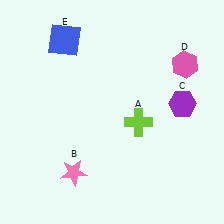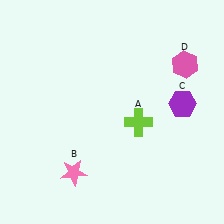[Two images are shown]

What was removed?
The blue square (E) was removed in Image 2.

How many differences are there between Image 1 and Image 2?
There is 1 difference between the two images.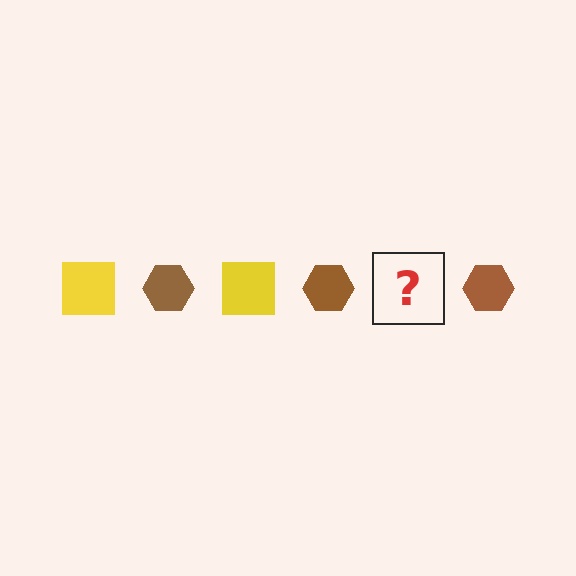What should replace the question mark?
The question mark should be replaced with a yellow square.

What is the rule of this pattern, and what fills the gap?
The rule is that the pattern alternates between yellow square and brown hexagon. The gap should be filled with a yellow square.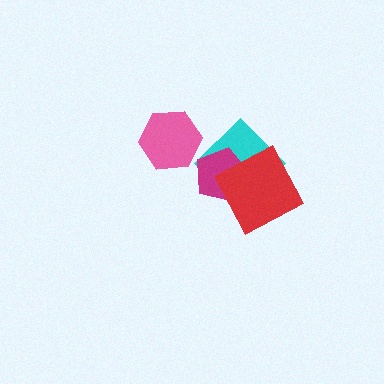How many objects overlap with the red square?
2 objects overlap with the red square.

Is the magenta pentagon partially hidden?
Yes, it is partially covered by another shape.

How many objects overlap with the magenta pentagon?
2 objects overlap with the magenta pentagon.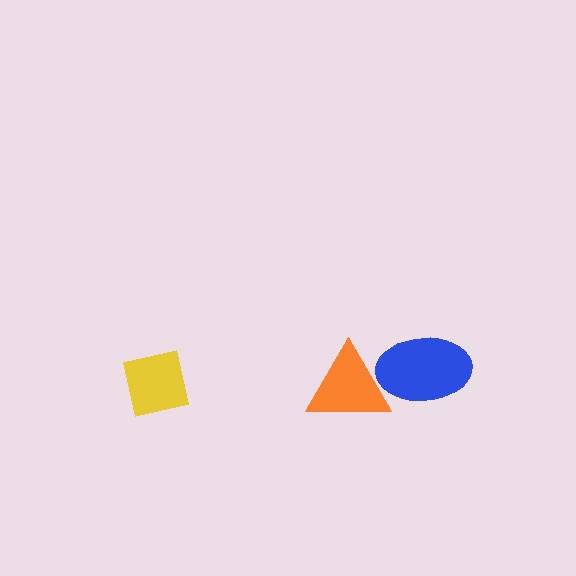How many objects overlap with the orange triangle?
1 object overlaps with the orange triangle.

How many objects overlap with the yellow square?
0 objects overlap with the yellow square.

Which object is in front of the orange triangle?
The blue ellipse is in front of the orange triangle.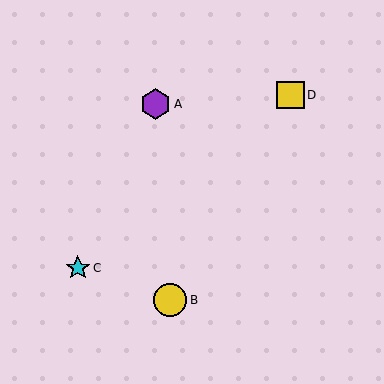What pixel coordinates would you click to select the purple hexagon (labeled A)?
Click at (155, 104) to select the purple hexagon A.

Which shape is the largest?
The yellow circle (labeled B) is the largest.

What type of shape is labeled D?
Shape D is a yellow square.